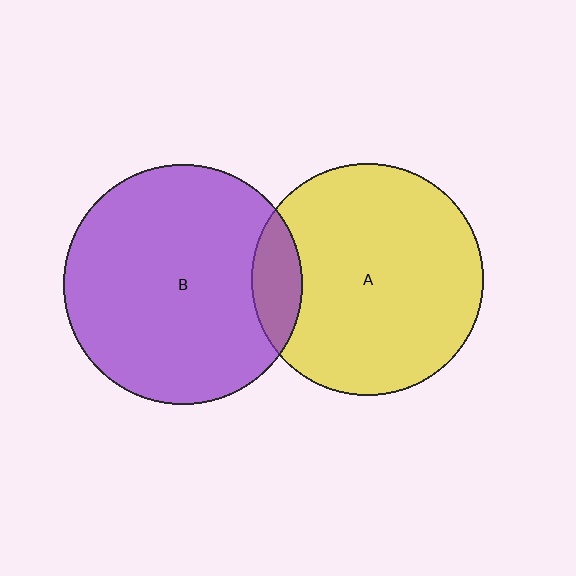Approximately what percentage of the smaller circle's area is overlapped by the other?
Approximately 10%.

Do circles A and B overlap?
Yes.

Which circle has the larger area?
Circle B (purple).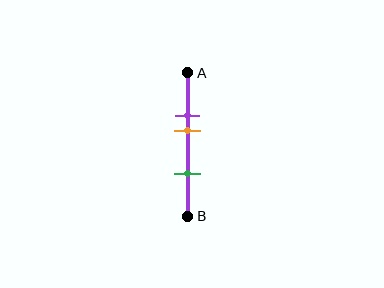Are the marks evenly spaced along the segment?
No, the marks are not evenly spaced.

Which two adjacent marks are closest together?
The purple and orange marks are the closest adjacent pair.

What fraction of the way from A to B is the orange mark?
The orange mark is approximately 40% (0.4) of the way from A to B.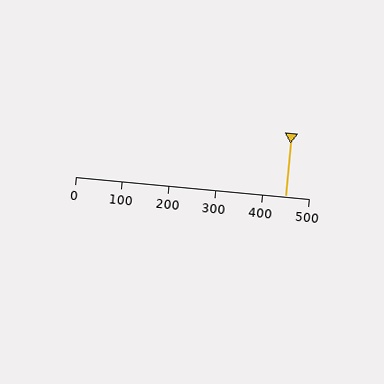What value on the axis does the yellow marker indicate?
The marker indicates approximately 450.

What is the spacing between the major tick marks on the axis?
The major ticks are spaced 100 apart.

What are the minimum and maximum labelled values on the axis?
The axis runs from 0 to 500.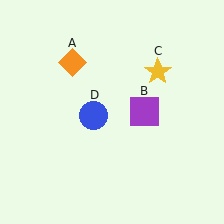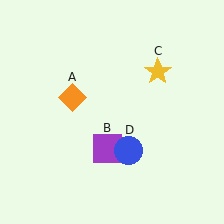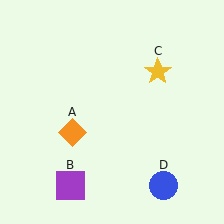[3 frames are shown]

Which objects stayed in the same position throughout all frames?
Yellow star (object C) remained stationary.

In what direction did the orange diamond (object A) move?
The orange diamond (object A) moved down.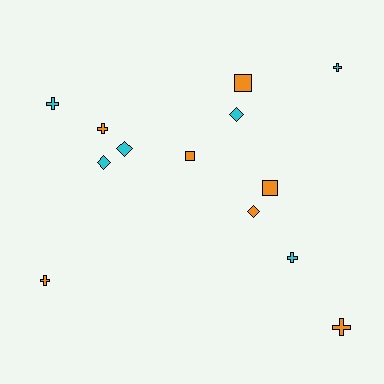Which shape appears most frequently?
Cross, with 6 objects.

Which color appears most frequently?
Orange, with 7 objects.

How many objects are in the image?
There are 13 objects.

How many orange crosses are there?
There are 3 orange crosses.